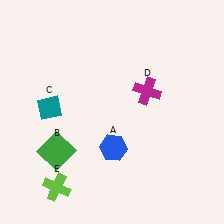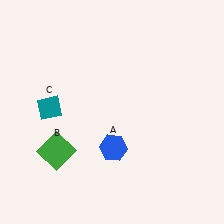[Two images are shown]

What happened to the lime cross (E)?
The lime cross (E) was removed in Image 2. It was in the bottom-left area of Image 1.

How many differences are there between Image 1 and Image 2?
There are 2 differences between the two images.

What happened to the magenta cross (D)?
The magenta cross (D) was removed in Image 2. It was in the top-right area of Image 1.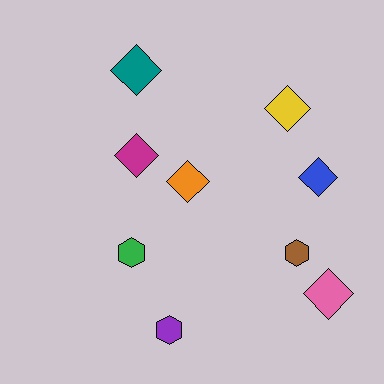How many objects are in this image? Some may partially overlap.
There are 9 objects.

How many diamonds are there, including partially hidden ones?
There are 6 diamonds.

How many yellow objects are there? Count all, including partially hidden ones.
There is 1 yellow object.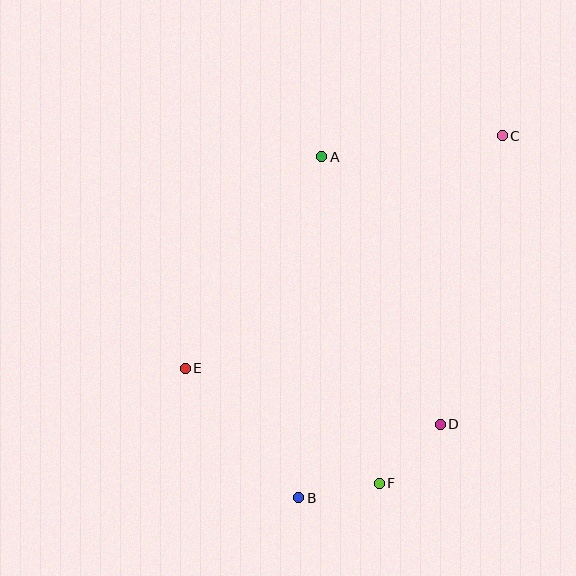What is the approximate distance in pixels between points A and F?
The distance between A and F is approximately 331 pixels.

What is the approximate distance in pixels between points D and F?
The distance between D and F is approximately 85 pixels.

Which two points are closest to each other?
Points B and F are closest to each other.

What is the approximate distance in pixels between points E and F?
The distance between E and F is approximately 225 pixels.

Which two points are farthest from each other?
Points B and C are farthest from each other.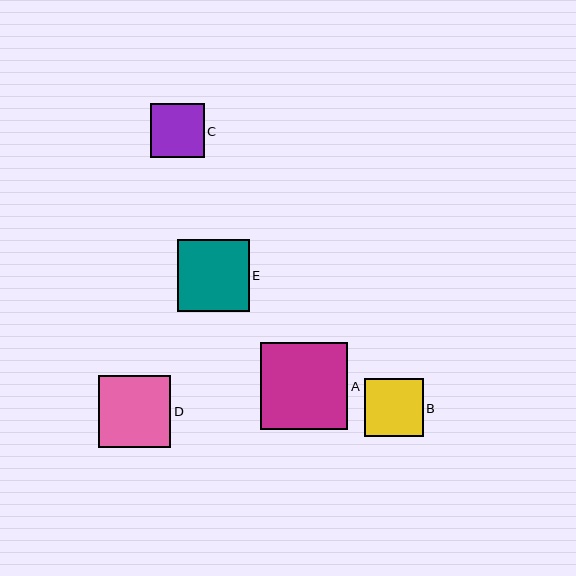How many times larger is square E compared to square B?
Square E is approximately 1.2 times the size of square B.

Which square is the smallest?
Square C is the smallest with a size of approximately 54 pixels.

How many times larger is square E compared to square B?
Square E is approximately 1.2 times the size of square B.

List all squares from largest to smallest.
From largest to smallest: A, D, E, B, C.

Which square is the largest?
Square A is the largest with a size of approximately 87 pixels.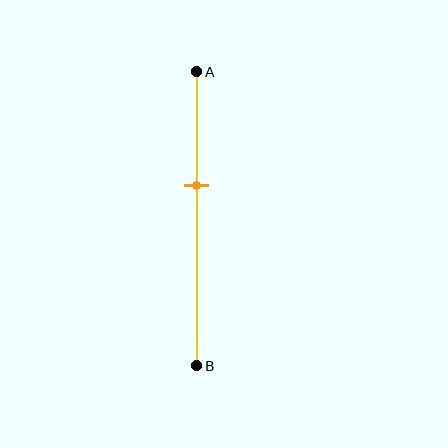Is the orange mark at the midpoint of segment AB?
No, the mark is at about 40% from A, not at the 50% midpoint.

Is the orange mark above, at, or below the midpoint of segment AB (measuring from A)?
The orange mark is above the midpoint of segment AB.